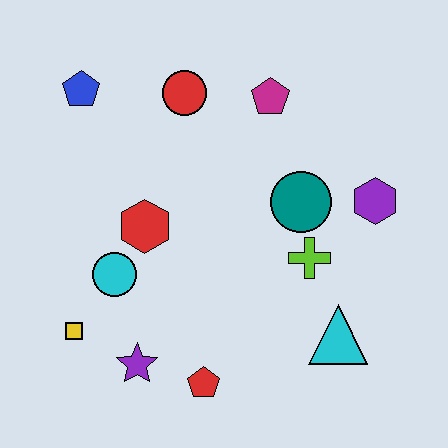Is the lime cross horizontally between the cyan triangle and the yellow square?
Yes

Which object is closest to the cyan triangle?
The lime cross is closest to the cyan triangle.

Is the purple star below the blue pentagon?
Yes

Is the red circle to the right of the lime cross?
No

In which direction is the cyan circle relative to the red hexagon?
The cyan circle is below the red hexagon.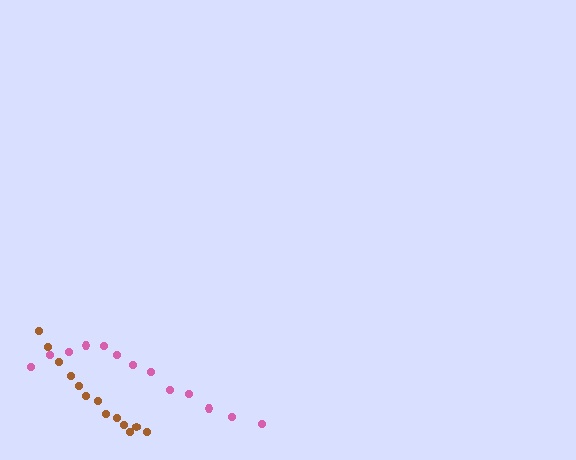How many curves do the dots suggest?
There are 2 distinct paths.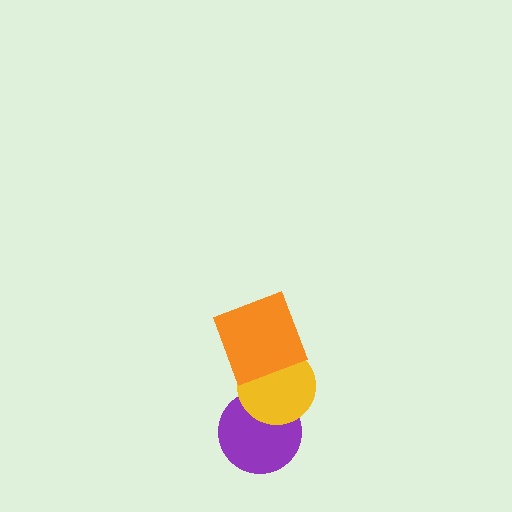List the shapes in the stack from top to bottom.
From top to bottom: the orange square, the yellow circle, the purple circle.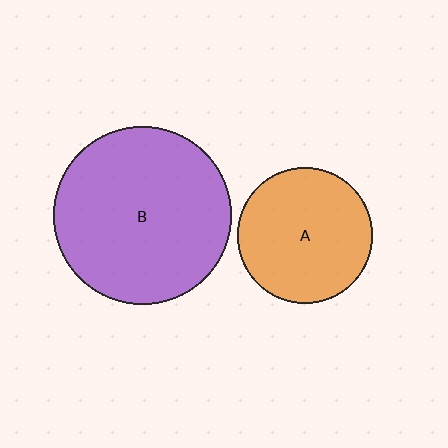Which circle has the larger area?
Circle B (purple).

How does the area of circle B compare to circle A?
Approximately 1.7 times.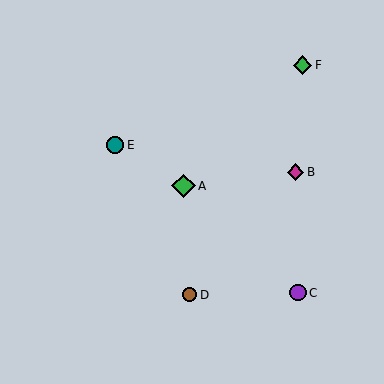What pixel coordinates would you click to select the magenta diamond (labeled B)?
Click at (295, 172) to select the magenta diamond B.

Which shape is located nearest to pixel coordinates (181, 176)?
The green diamond (labeled A) at (183, 186) is nearest to that location.